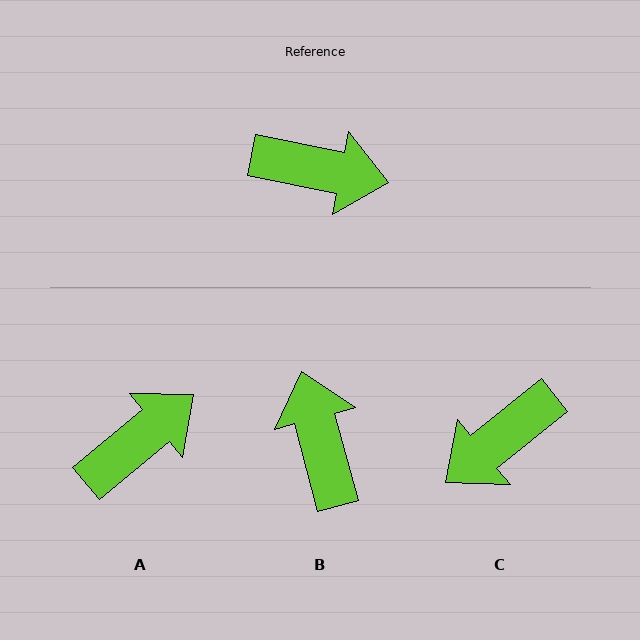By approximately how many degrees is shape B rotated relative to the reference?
Approximately 116 degrees counter-clockwise.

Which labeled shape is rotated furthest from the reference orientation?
C, about 130 degrees away.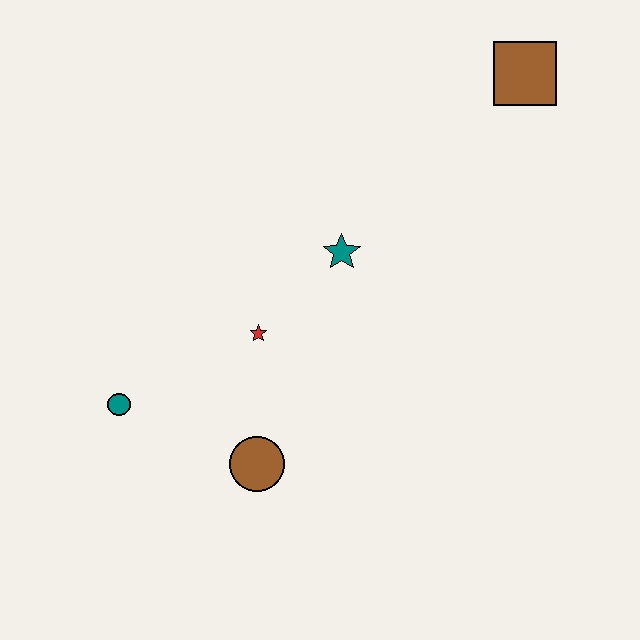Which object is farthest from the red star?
The brown square is farthest from the red star.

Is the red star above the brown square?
No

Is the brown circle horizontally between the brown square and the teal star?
No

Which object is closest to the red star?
The teal star is closest to the red star.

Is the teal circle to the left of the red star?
Yes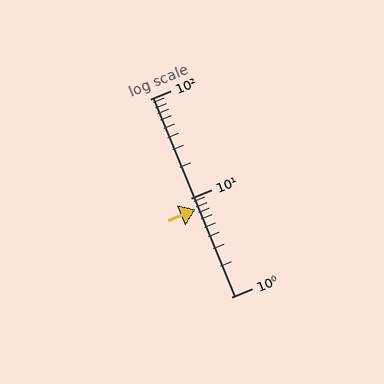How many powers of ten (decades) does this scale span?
The scale spans 2 decades, from 1 to 100.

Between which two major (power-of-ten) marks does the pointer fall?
The pointer is between 1 and 10.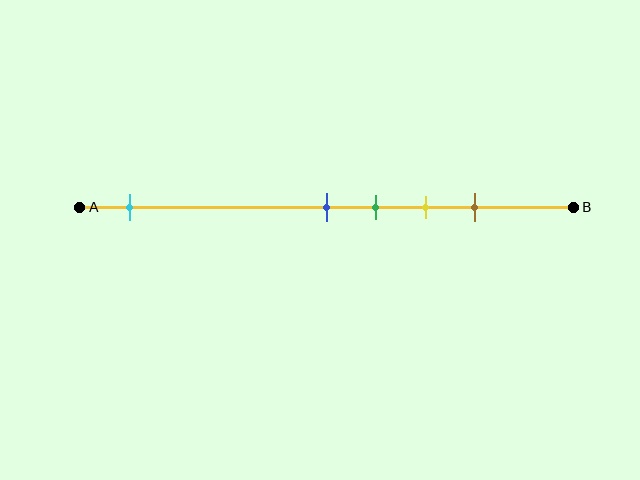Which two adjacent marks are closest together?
The blue and green marks are the closest adjacent pair.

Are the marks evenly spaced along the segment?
No, the marks are not evenly spaced.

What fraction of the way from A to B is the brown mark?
The brown mark is approximately 80% (0.8) of the way from A to B.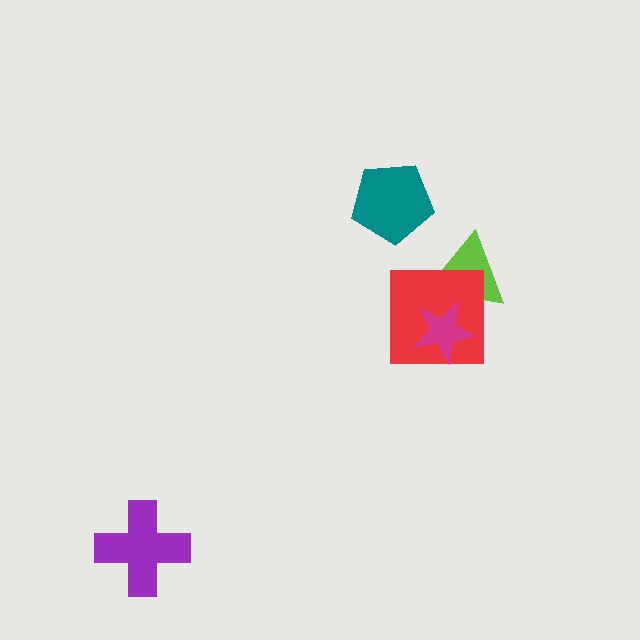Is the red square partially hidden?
Yes, it is partially covered by another shape.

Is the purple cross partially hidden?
No, no other shape covers it.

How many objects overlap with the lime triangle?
2 objects overlap with the lime triangle.